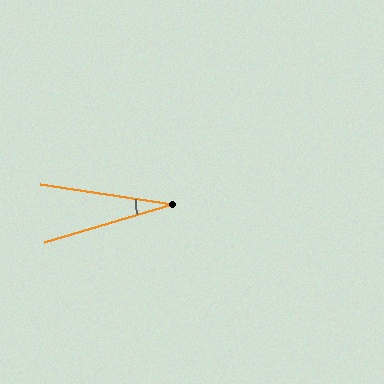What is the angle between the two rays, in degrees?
Approximately 25 degrees.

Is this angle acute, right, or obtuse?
It is acute.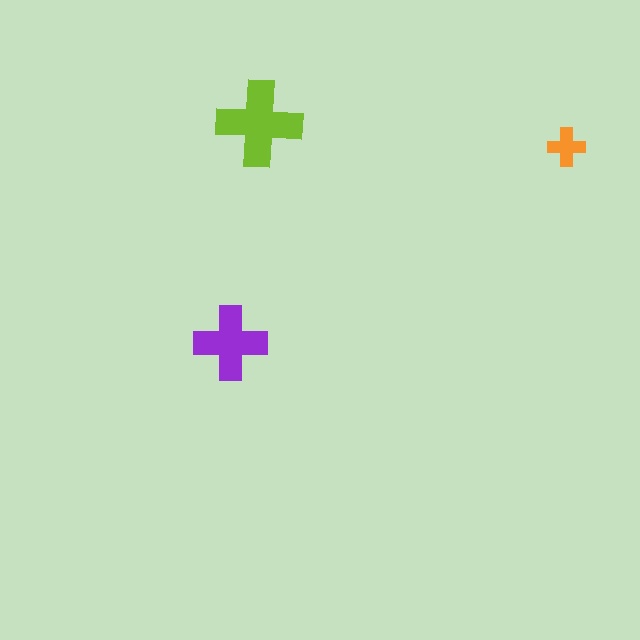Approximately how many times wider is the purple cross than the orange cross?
About 2 times wider.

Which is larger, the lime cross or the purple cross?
The lime one.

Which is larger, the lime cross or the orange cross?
The lime one.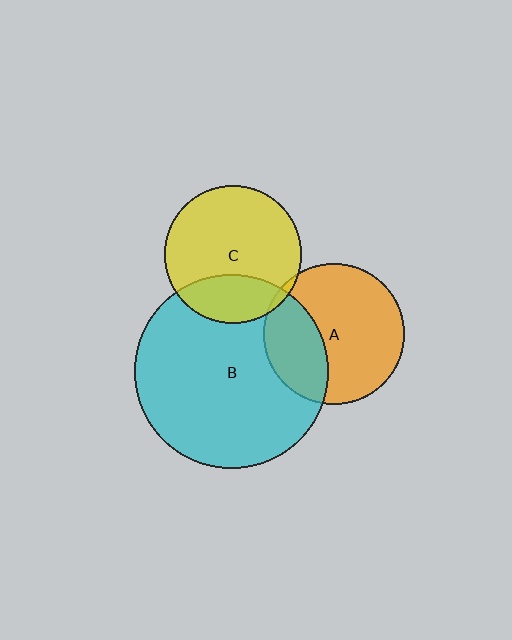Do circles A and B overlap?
Yes.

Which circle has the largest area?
Circle B (cyan).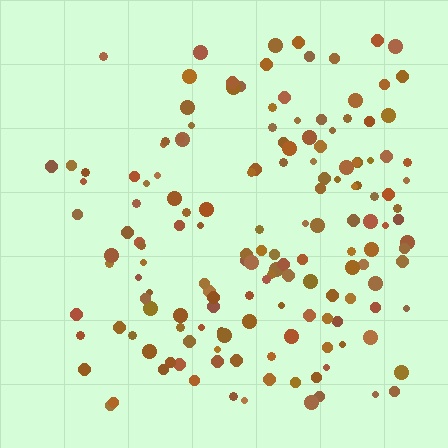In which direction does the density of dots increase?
From left to right, with the right side densest.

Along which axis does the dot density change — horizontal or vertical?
Horizontal.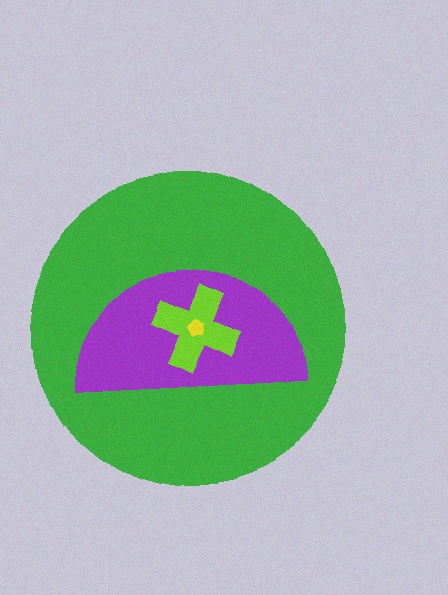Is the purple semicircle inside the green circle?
Yes.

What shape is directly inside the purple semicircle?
The lime cross.